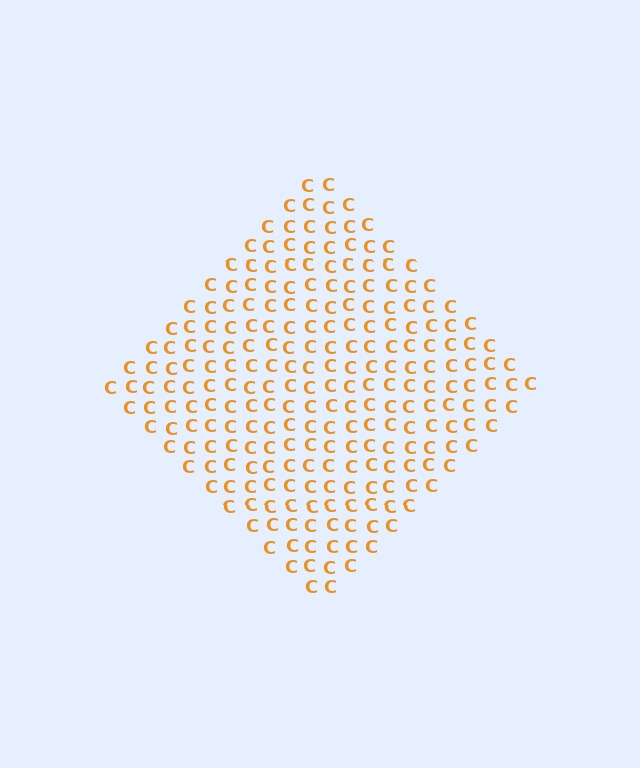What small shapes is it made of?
It is made of small letter C's.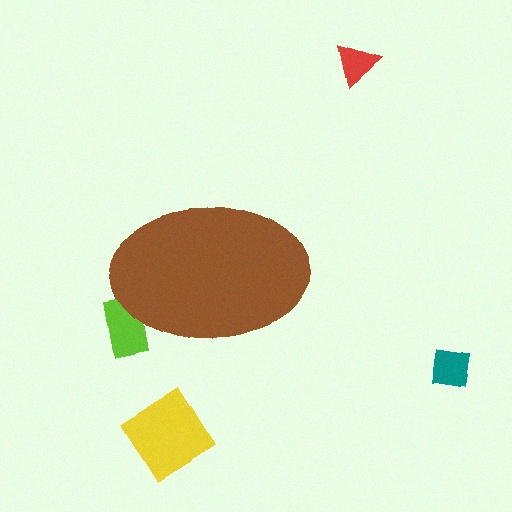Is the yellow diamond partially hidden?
No, the yellow diamond is fully visible.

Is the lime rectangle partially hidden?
Yes, the lime rectangle is partially hidden behind the brown ellipse.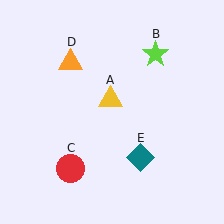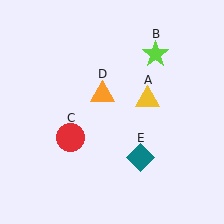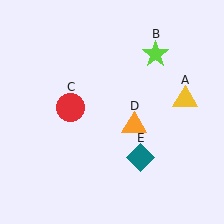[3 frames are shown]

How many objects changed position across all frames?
3 objects changed position: yellow triangle (object A), red circle (object C), orange triangle (object D).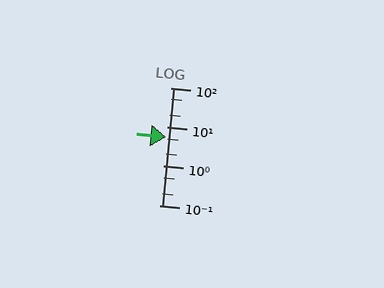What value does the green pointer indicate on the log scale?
The pointer indicates approximately 5.4.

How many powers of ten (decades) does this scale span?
The scale spans 3 decades, from 0.1 to 100.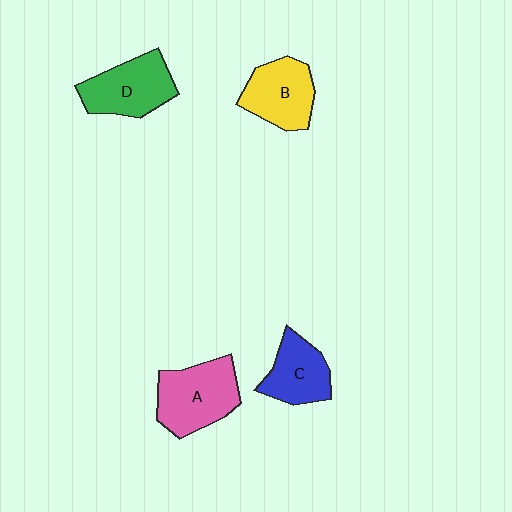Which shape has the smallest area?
Shape C (blue).